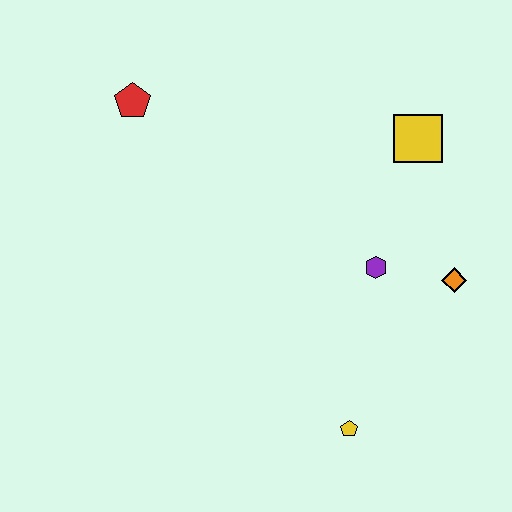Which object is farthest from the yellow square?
The yellow pentagon is farthest from the yellow square.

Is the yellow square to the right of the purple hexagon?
Yes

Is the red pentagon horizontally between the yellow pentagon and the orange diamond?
No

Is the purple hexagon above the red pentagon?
No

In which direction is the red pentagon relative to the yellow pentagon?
The red pentagon is above the yellow pentagon.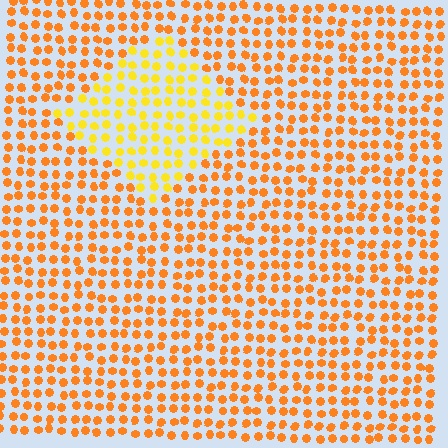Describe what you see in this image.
The image is filled with small orange elements in a uniform arrangement. A diamond-shaped region is visible where the elements are tinted to a slightly different hue, forming a subtle color boundary.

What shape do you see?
I see a diamond.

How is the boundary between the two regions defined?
The boundary is defined purely by a slight shift in hue (about 27 degrees). Spacing, size, and orientation are identical on both sides.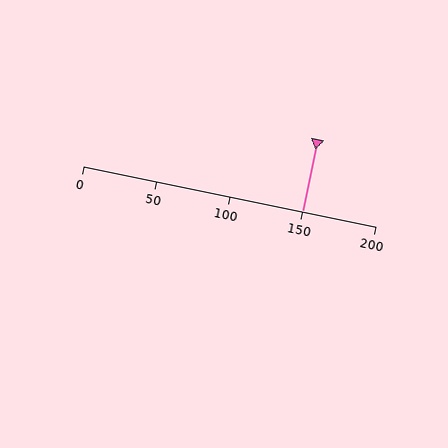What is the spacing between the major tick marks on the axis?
The major ticks are spaced 50 apart.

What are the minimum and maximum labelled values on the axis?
The axis runs from 0 to 200.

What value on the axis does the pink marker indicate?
The marker indicates approximately 150.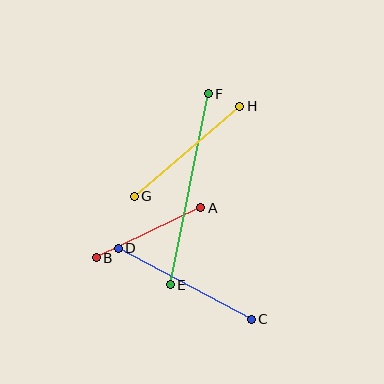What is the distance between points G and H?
The distance is approximately 138 pixels.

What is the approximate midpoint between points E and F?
The midpoint is at approximately (189, 189) pixels.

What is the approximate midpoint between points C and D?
The midpoint is at approximately (185, 284) pixels.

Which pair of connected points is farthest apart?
Points E and F are farthest apart.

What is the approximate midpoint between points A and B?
The midpoint is at approximately (149, 233) pixels.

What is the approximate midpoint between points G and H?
The midpoint is at approximately (187, 151) pixels.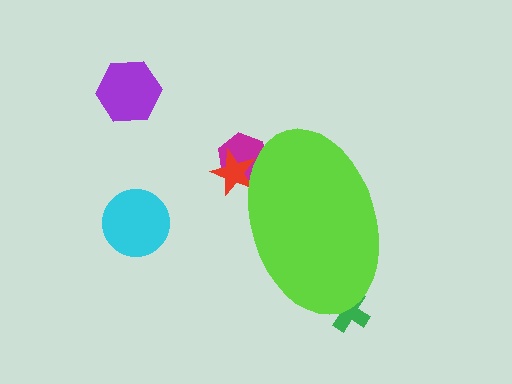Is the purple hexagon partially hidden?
No, the purple hexagon is fully visible.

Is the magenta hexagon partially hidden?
Yes, the magenta hexagon is partially hidden behind the lime ellipse.